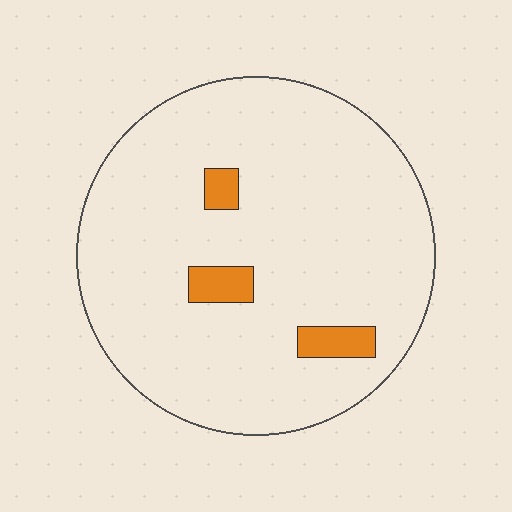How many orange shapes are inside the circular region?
3.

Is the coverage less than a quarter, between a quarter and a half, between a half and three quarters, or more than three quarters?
Less than a quarter.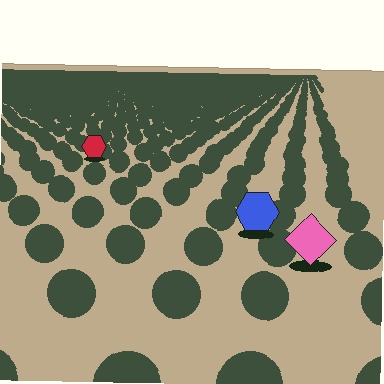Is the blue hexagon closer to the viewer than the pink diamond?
No. The pink diamond is closer — you can tell from the texture gradient: the ground texture is coarser near it.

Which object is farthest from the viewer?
The red hexagon is farthest from the viewer. It appears smaller and the ground texture around it is denser.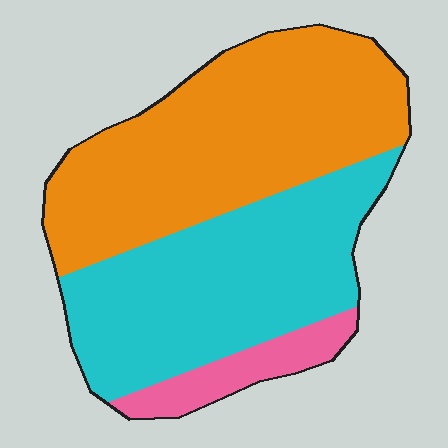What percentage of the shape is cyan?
Cyan takes up about two fifths (2/5) of the shape.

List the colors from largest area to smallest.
From largest to smallest: orange, cyan, pink.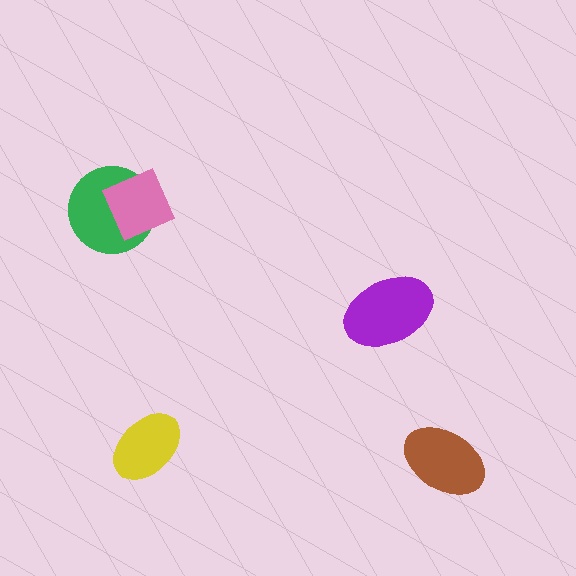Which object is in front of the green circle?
The pink square is in front of the green circle.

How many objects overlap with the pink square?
1 object overlaps with the pink square.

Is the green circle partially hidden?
Yes, it is partially covered by another shape.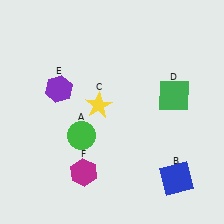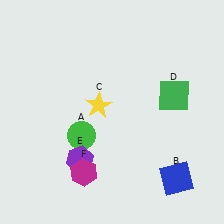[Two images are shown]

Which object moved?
The purple hexagon (E) moved down.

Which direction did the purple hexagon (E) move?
The purple hexagon (E) moved down.